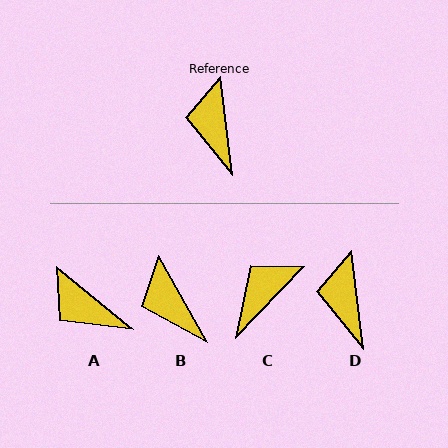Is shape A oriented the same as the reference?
No, it is off by about 44 degrees.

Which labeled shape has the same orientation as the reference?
D.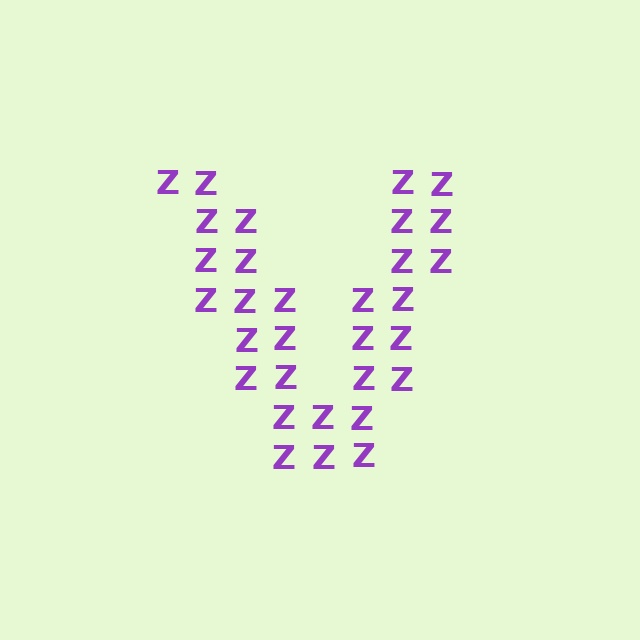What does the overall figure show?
The overall figure shows the letter V.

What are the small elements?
The small elements are letter Z's.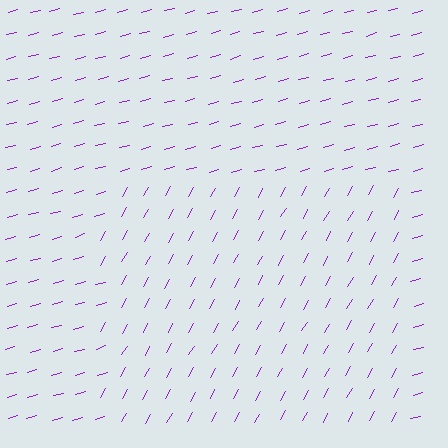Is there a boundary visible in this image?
Yes, there is a texture boundary formed by a change in line orientation.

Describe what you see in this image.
The image is filled with small purple line segments. A rectangle region in the image has lines oriented differently from the surrounding lines, creating a visible texture boundary.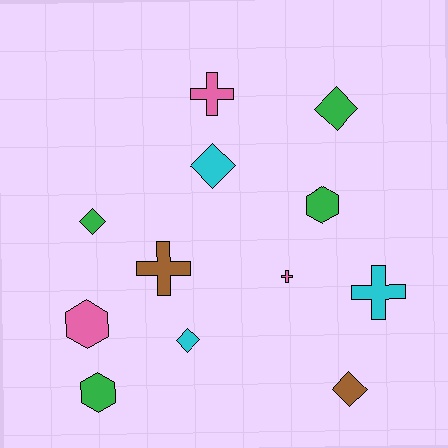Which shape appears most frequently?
Diamond, with 5 objects.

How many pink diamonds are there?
There are no pink diamonds.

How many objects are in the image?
There are 12 objects.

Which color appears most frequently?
Green, with 4 objects.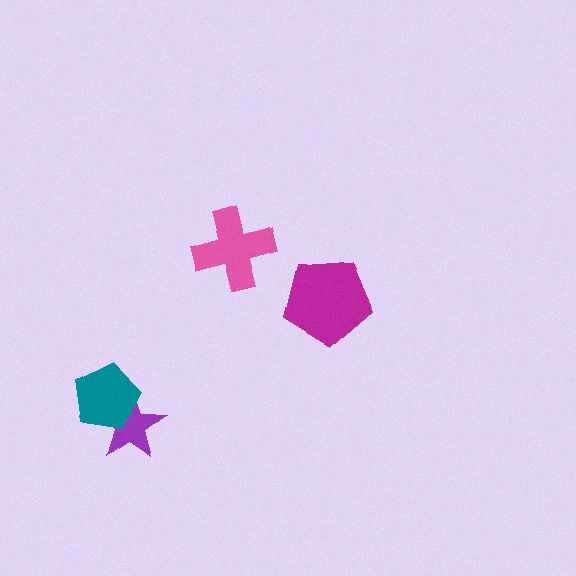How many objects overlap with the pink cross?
0 objects overlap with the pink cross.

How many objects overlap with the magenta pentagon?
0 objects overlap with the magenta pentagon.